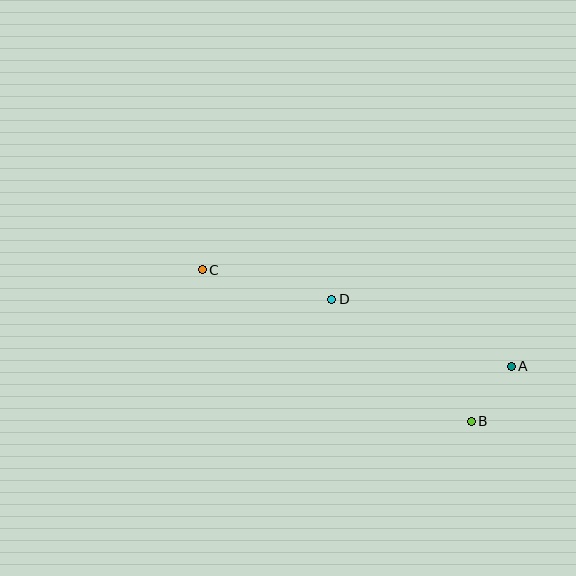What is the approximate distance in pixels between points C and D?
The distance between C and D is approximately 133 pixels.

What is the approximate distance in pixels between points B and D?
The distance between B and D is approximately 186 pixels.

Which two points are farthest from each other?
Points A and C are farthest from each other.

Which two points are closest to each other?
Points A and B are closest to each other.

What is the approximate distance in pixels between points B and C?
The distance between B and C is approximately 309 pixels.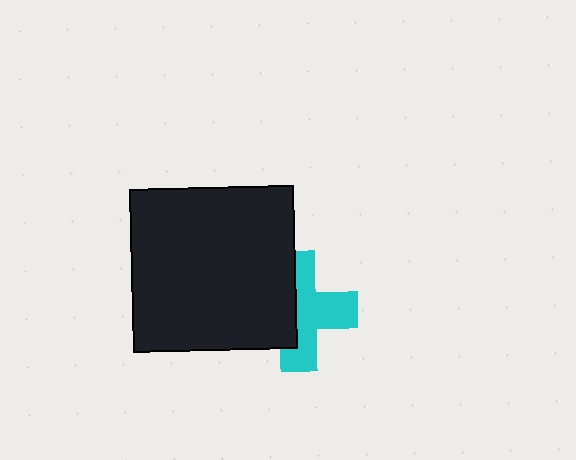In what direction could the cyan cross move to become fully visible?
The cyan cross could move right. That would shift it out from behind the black square entirely.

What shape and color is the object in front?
The object in front is a black square.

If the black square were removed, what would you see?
You would see the complete cyan cross.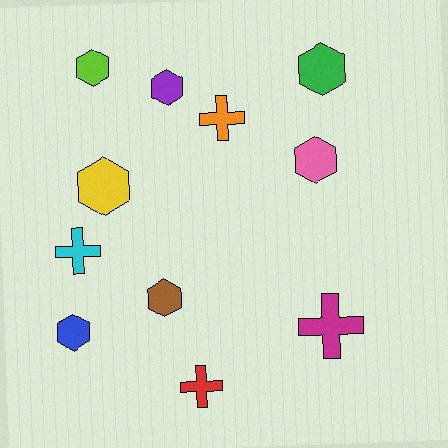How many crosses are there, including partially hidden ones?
There are 4 crosses.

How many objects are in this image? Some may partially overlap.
There are 11 objects.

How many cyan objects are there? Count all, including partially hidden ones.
There is 1 cyan object.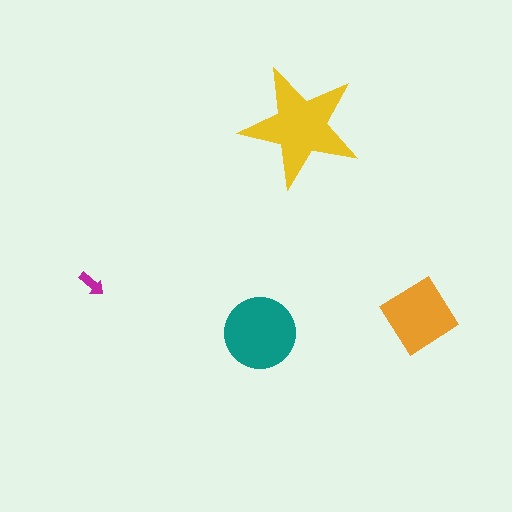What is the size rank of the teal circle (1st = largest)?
2nd.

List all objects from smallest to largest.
The magenta arrow, the orange diamond, the teal circle, the yellow star.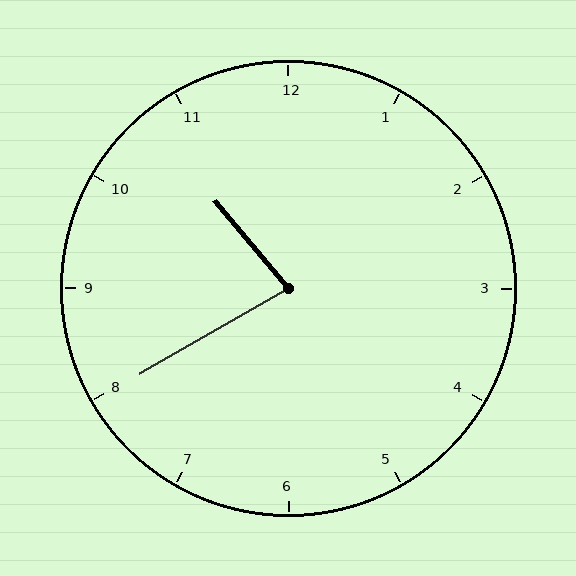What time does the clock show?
10:40.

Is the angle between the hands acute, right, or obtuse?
It is acute.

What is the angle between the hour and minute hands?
Approximately 80 degrees.